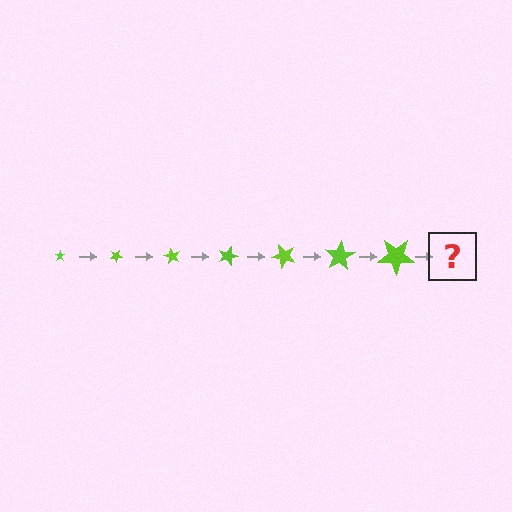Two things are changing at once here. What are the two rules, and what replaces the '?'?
The two rules are that the star grows larger each step and it rotates 30 degrees each step. The '?' should be a star, larger than the previous one and rotated 210 degrees from the start.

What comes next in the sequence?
The next element should be a star, larger than the previous one and rotated 210 degrees from the start.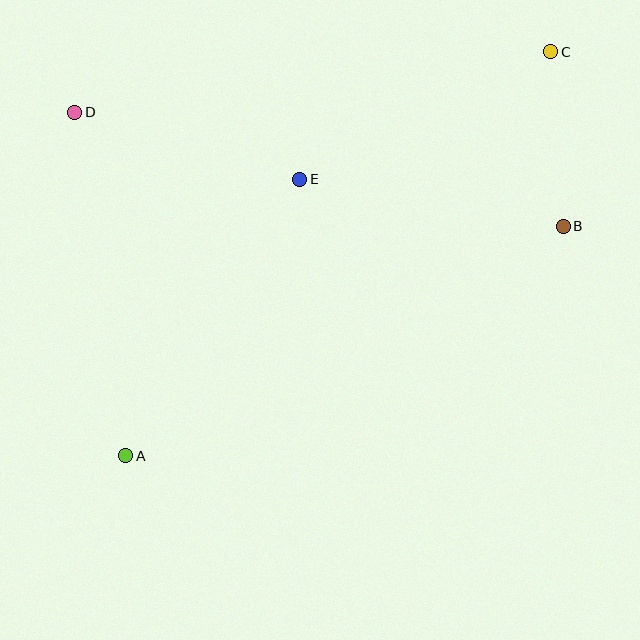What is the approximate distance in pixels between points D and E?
The distance between D and E is approximately 235 pixels.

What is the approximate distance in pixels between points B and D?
The distance between B and D is approximately 502 pixels.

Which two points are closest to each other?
Points B and C are closest to each other.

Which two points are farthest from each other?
Points A and C are farthest from each other.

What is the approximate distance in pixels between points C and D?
The distance between C and D is approximately 480 pixels.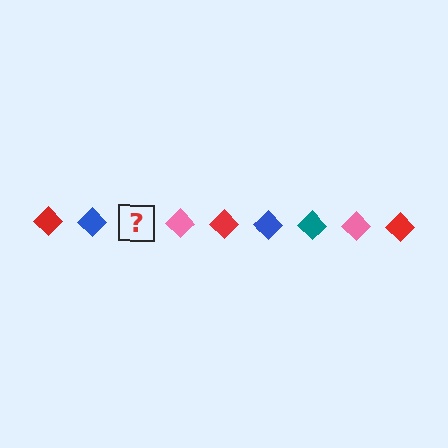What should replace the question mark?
The question mark should be replaced with a teal diamond.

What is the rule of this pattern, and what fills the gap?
The rule is that the pattern cycles through red, blue, teal, pink diamonds. The gap should be filled with a teal diamond.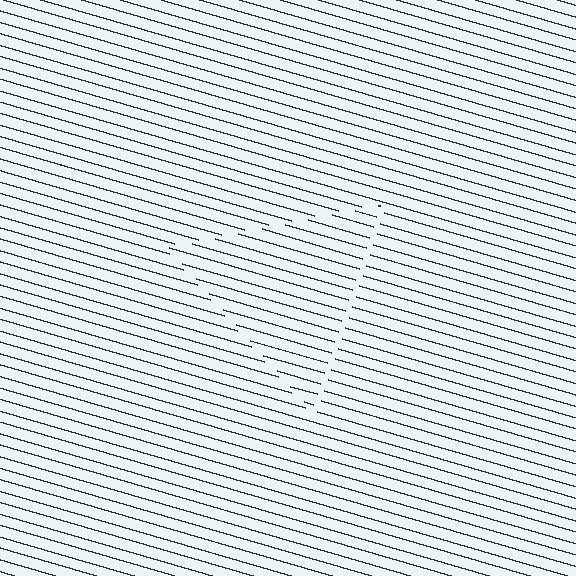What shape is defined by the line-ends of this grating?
An illusory triangle. The interior of the shape contains the same grating, shifted by half a period — the contour is defined by the phase discontinuity where line-ends from the inner and outer gratings abut.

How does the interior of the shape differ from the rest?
The interior of the shape contains the same grating, shifted by half a period — the contour is defined by the phase discontinuity where line-ends from the inner and outer gratings abut.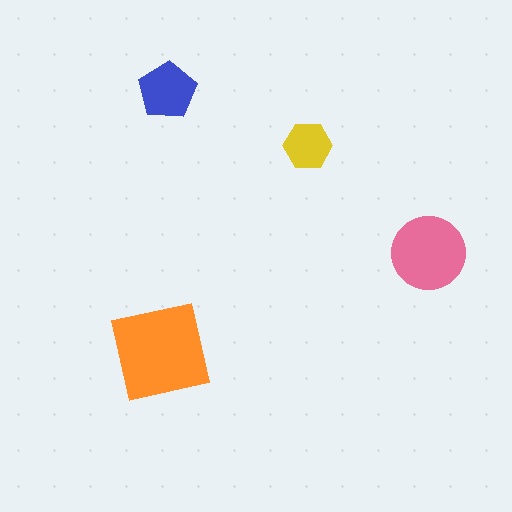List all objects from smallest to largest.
The yellow hexagon, the blue pentagon, the pink circle, the orange square.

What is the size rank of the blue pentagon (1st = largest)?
3rd.